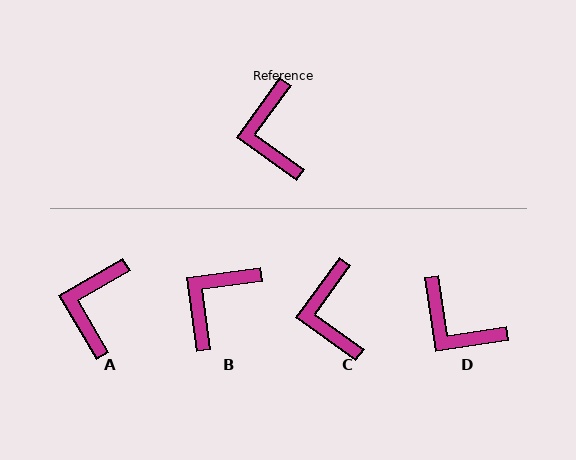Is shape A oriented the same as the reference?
No, it is off by about 24 degrees.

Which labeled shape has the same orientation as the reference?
C.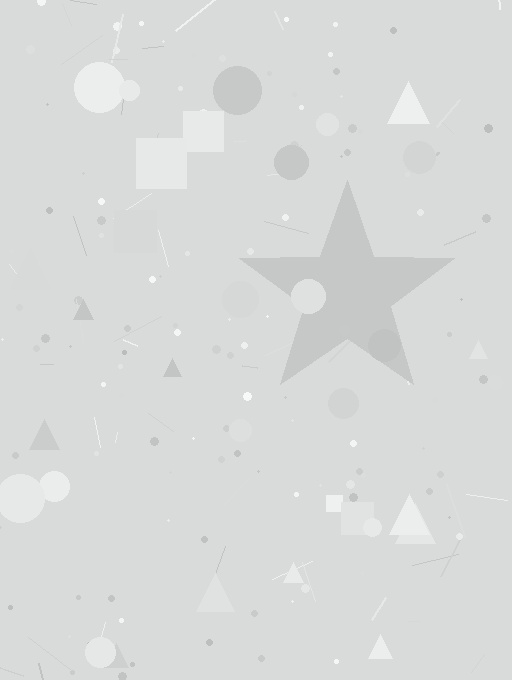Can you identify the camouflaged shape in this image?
The camouflaged shape is a star.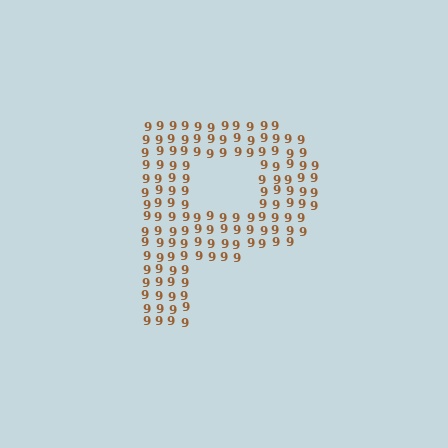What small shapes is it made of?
It is made of small digit 9's.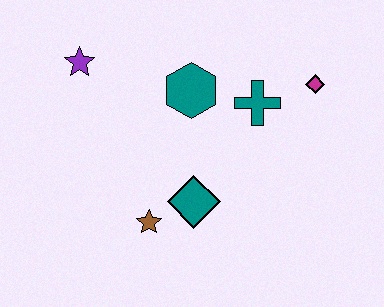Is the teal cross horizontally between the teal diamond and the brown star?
No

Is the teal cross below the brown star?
No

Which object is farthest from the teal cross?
The purple star is farthest from the teal cross.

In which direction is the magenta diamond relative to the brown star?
The magenta diamond is to the right of the brown star.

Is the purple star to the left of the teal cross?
Yes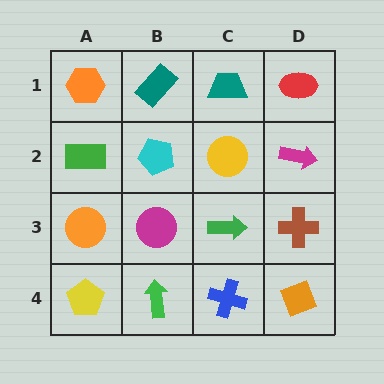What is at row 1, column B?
A teal rectangle.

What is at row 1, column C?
A teal trapezoid.